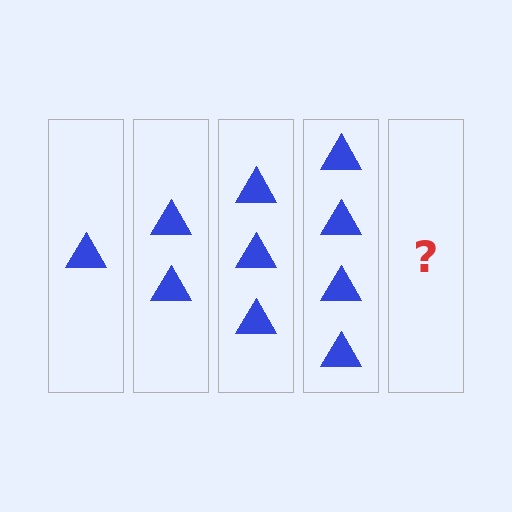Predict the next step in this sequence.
The next step is 5 triangles.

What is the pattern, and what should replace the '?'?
The pattern is that each step adds one more triangle. The '?' should be 5 triangles.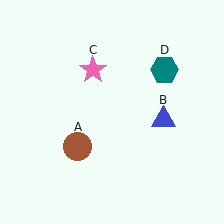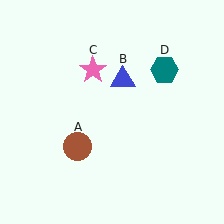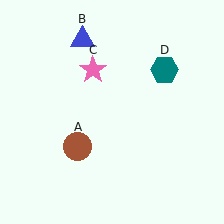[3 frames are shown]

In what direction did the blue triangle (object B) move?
The blue triangle (object B) moved up and to the left.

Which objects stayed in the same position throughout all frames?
Brown circle (object A) and pink star (object C) and teal hexagon (object D) remained stationary.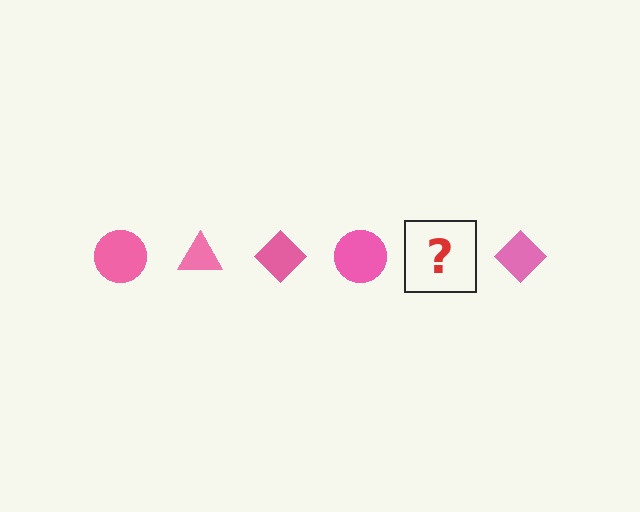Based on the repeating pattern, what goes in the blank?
The blank should be a pink triangle.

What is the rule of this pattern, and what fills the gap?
The rule is that the pattern cycles through circle, triangle, diamond shapes in pink. The gap should be filled with a pink triangle.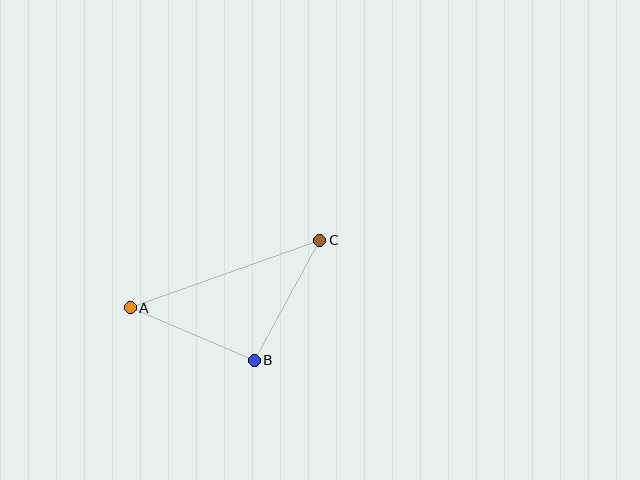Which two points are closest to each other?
Points A and B are closest to each other.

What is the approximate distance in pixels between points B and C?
The distance between B and C is approximately 136 pixels.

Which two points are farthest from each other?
Points A and C are farthest from each other.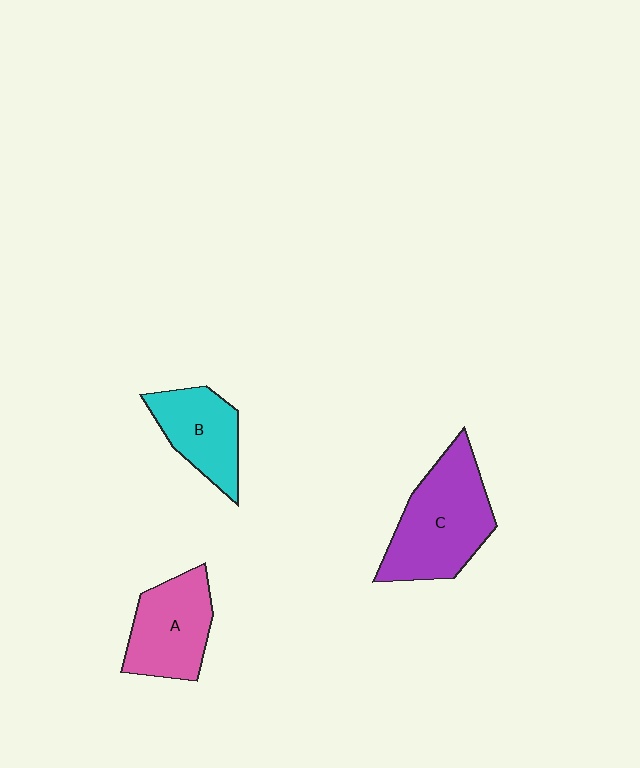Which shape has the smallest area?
Shape B (cyan).